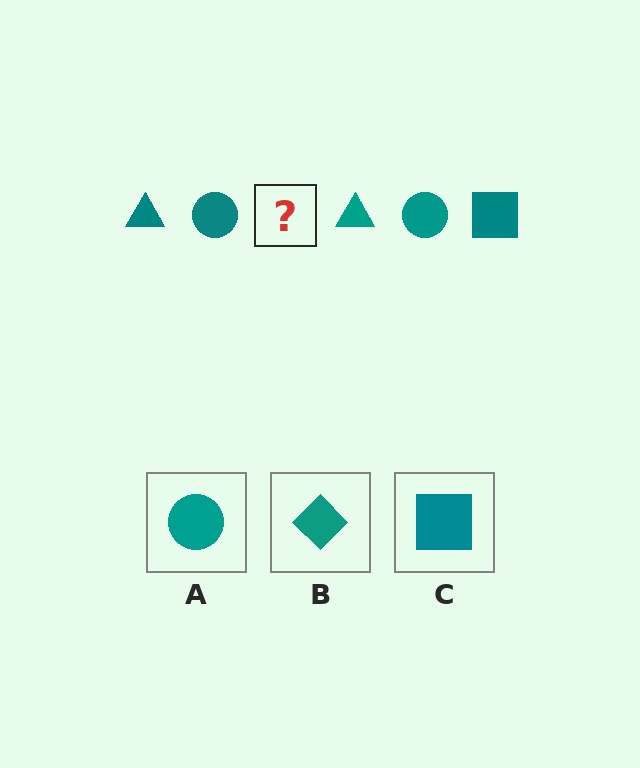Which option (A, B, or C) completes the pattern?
C.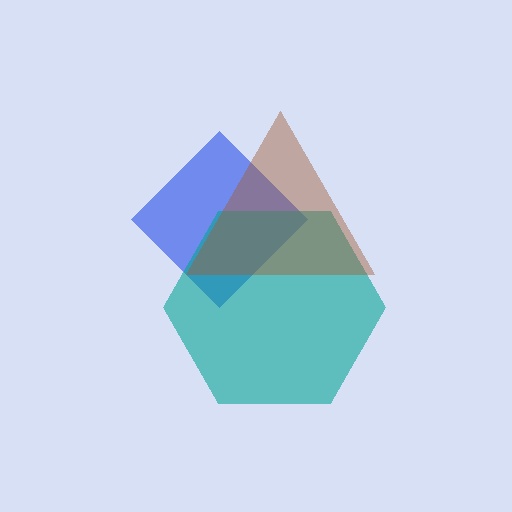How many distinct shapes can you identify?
There are 3 distinct shapes: a blue diamond, a teal hexagon, a brown triangle.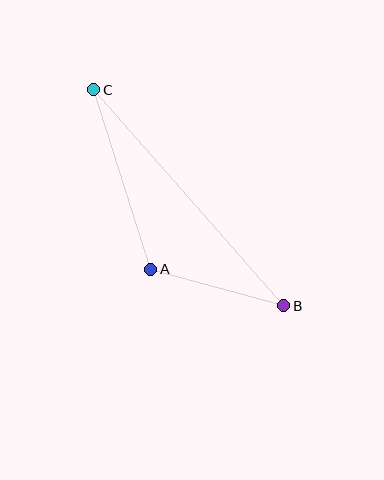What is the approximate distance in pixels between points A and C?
The distance between A and C is approximately 188 pixels.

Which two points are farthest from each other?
Points B and C are farthest from each other.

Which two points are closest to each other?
Points A and B are closest to each other.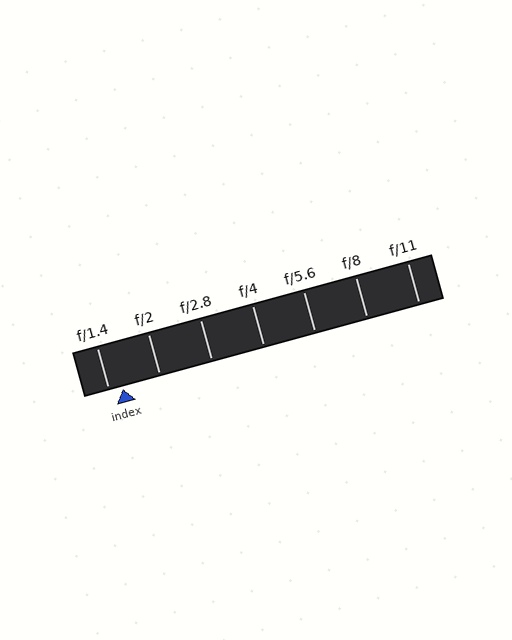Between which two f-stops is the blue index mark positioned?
The index mark is between f/1.4 and f/2.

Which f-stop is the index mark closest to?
The index mark is closest to f/1.4.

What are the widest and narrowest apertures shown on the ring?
The widest aperture shown is f/1.4 and the narrowest is f/11.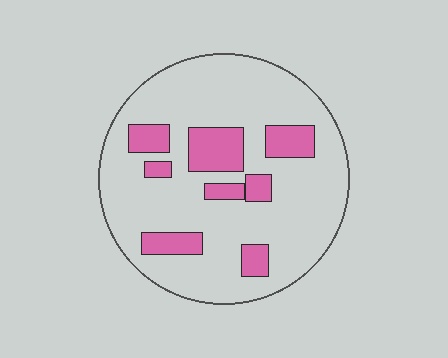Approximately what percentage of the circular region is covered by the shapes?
Approximately 20%.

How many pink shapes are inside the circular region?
8.